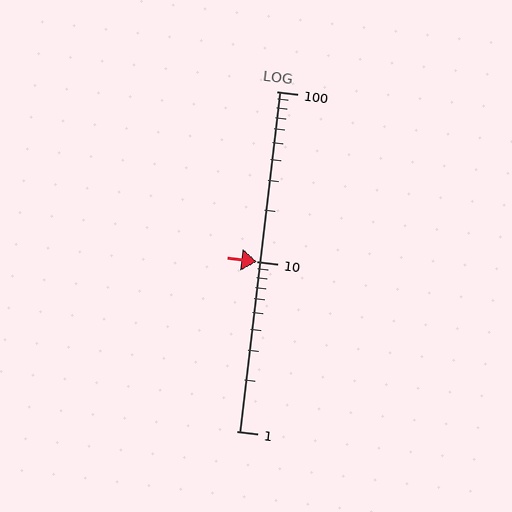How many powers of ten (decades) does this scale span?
The scale spans 2 decades, from 1 to 100.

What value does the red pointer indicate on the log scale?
The pointer indicates approximately 10.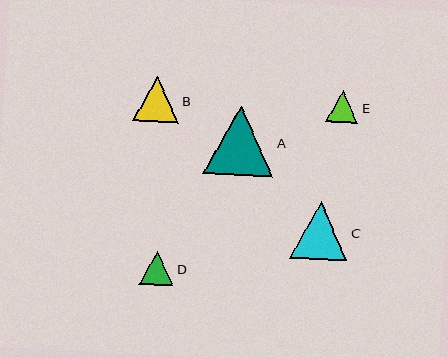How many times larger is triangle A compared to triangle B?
Triangle A is approximately 1.5 times the size of triangle B.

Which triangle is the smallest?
Triangle E is the smallest with a size of approximately 33 pixels.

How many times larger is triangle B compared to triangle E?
Triangle B is approximately 1.4 times the size of triangle E.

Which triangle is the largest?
Triangle A is the largest with a size of approximately 70 pixels.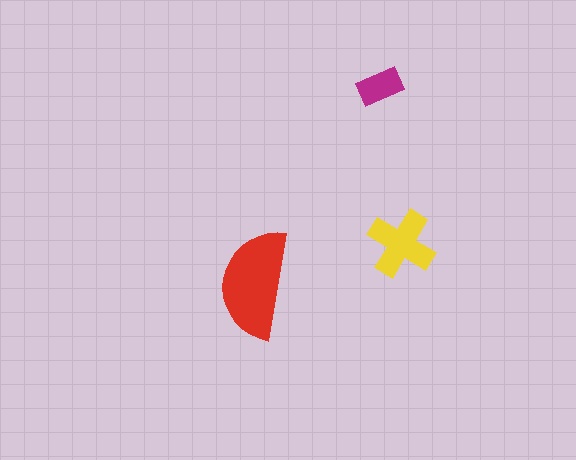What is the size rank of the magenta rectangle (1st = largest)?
3rd.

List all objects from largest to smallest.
The red semicircle, the yellow cross, the magenta rectangle.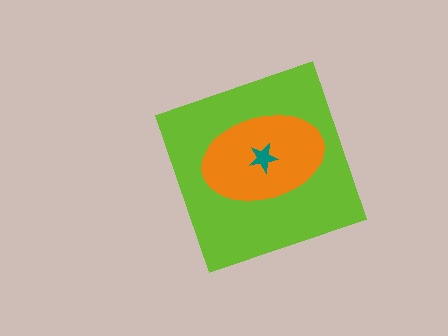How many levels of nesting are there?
3.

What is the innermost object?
The teal star.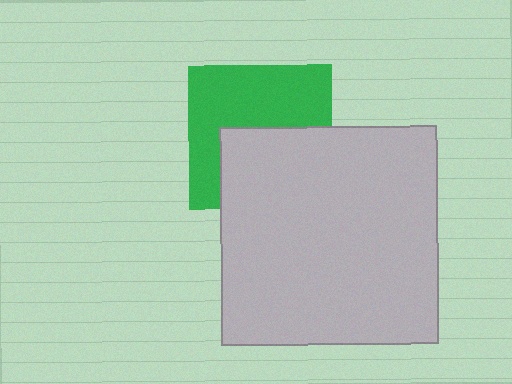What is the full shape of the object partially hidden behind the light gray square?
The partially hidden object is a green square.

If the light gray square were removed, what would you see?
You would see the complete green square.